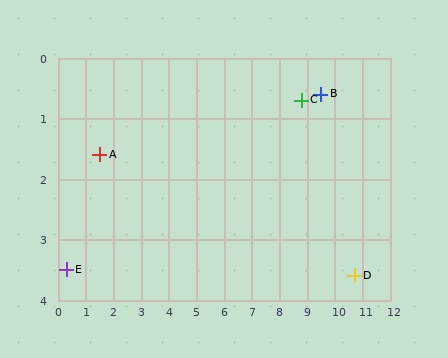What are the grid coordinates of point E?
Point E is at approximately (0.3, 3.5).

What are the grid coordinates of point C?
Point C is at approximately (8.8, 0.7).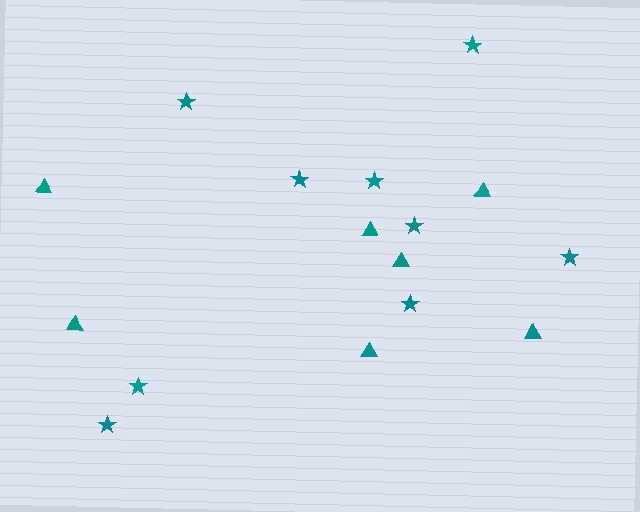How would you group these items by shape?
There are 2 groups: one group of triangles (7) and one group of stars (9).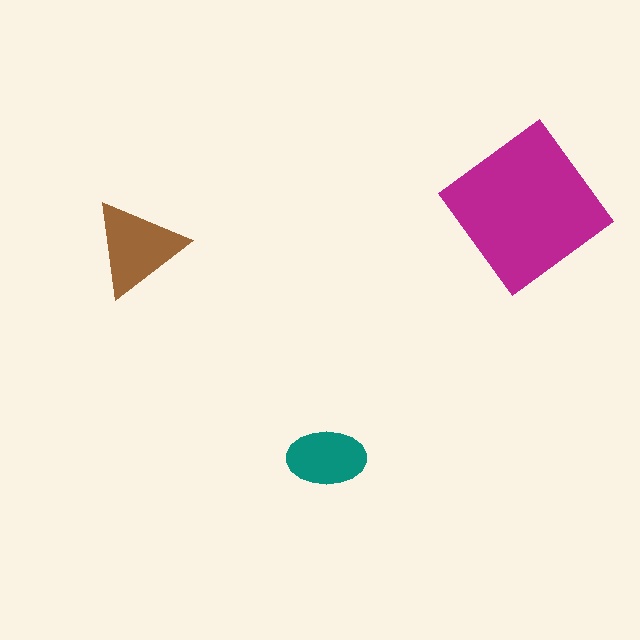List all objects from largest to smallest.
The magenta diamond, the brown triangle, the teal ellipse.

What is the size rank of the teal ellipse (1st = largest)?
3rd.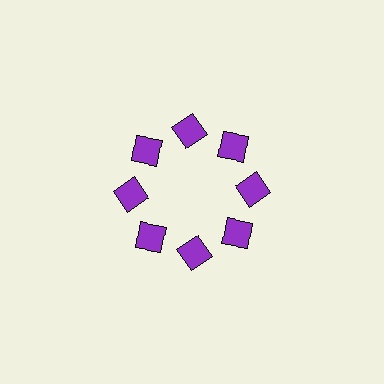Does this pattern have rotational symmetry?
Yes, this pattern has 8-fold rotational symmetry. It looks the same after rotating 45 degrees around the center.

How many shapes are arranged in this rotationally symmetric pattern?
There are 8 shapes, arranged in 8 groups of 1.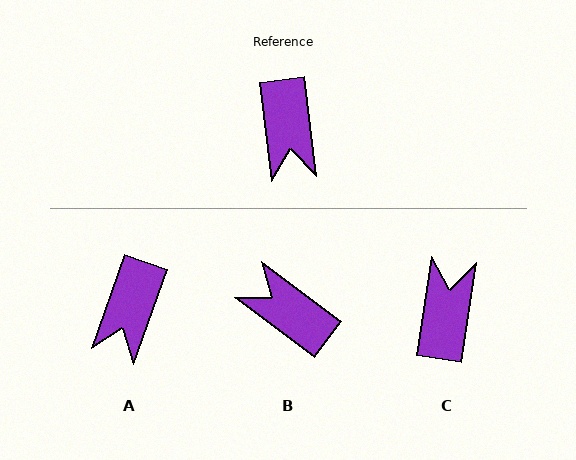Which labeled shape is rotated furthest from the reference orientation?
C, about 164 degrees away.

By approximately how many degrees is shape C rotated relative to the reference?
Approximately 164 degrees counter-clockwise.